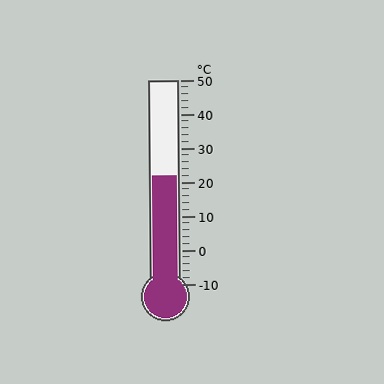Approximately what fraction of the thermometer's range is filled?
The thermometer is filled to approximately 55% of its range.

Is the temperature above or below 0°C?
The temperature is above 0°C.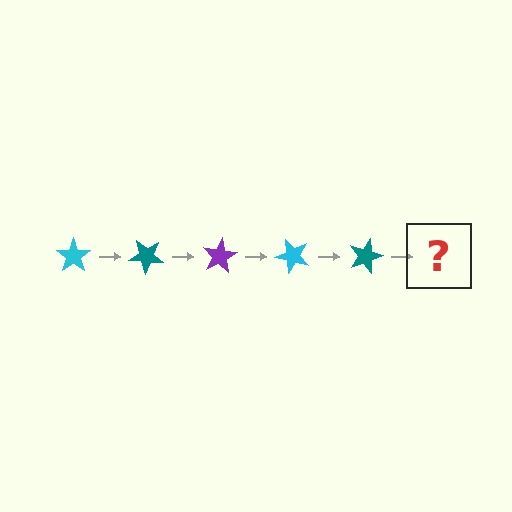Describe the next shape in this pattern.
It should be a purple star, rotated 200 degrees from the start.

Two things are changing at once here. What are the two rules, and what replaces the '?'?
The two rules are that it rotates 40 degrees each step and the color cycles through cyan, teal, and purple. The '?' should be a purple star, rotated 200 degrees from the start.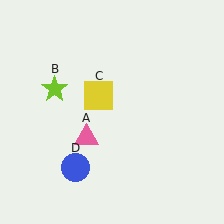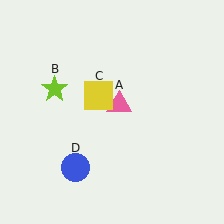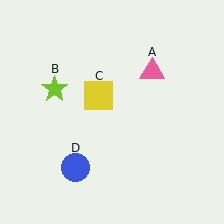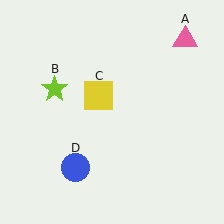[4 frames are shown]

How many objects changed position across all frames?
1 object changed position: pink triangle (object A).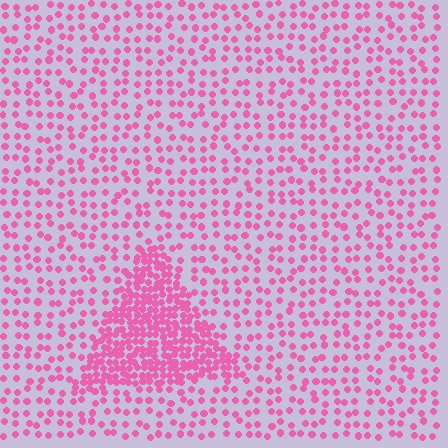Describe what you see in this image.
The image contains small pink elements arranged at two different densities. A triangle-shaped region is visible where the elements are more densely packed than the surrounding area.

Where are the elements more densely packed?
The elements are more densely packed inside the triangle boundary.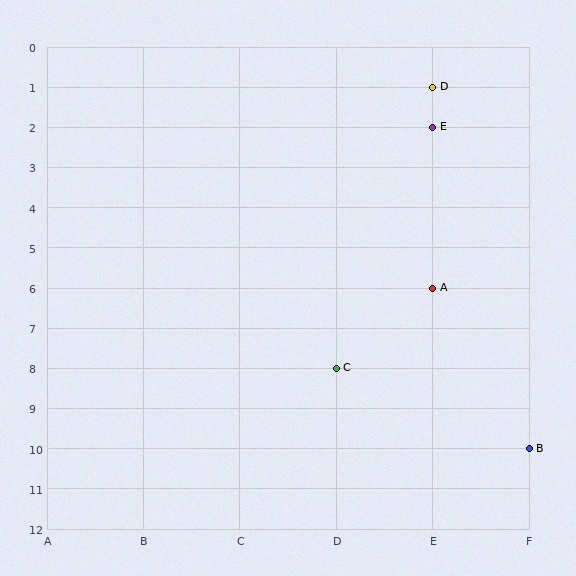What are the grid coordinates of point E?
Point E is at grid coordinates (E, 2).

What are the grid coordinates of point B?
Point B is at grid coordinates (F, 10).